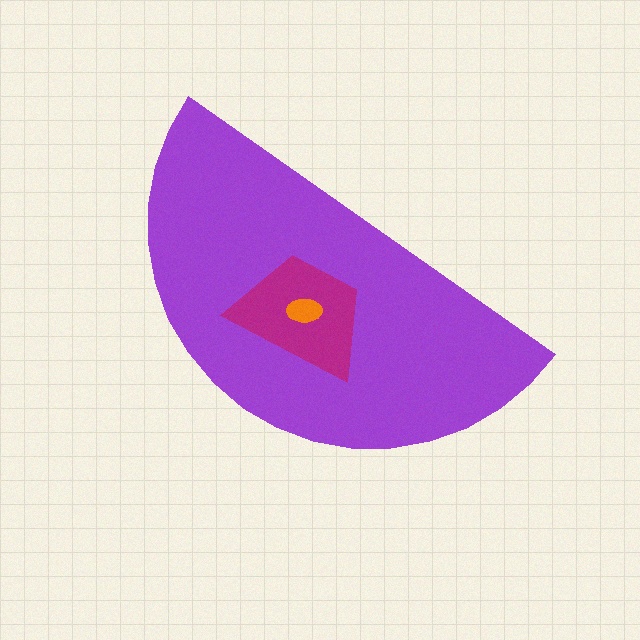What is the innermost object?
The orange ellipse.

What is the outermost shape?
The purple semicircle.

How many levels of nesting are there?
3.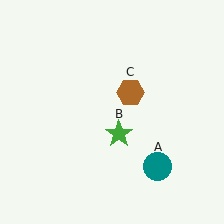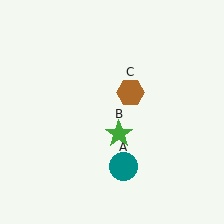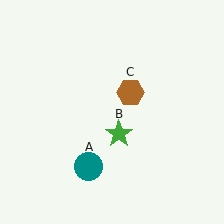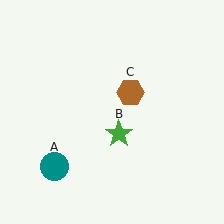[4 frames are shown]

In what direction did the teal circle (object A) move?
The teal circle (object A) moved left.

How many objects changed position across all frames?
1 object changed position: teal circle (object A).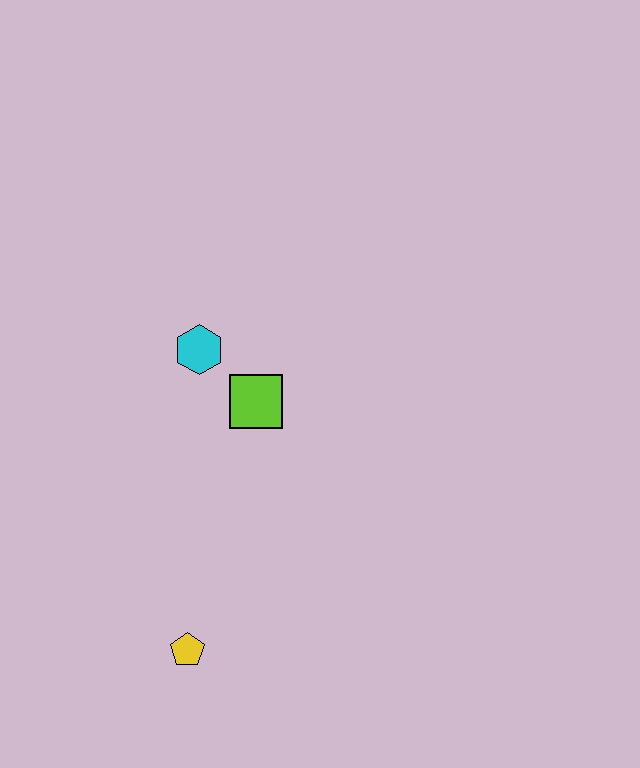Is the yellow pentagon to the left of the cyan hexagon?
Yes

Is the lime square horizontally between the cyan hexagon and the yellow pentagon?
No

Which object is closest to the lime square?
The cyan hexagon is closest to the lime square.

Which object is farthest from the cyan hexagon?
The yellow pentagon is farthest from the cyan hexagon.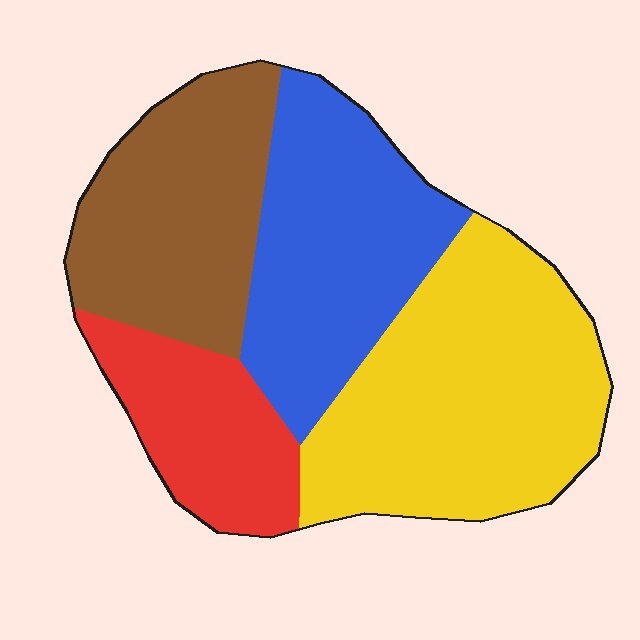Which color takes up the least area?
Red, at roughly 15%.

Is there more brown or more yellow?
Yellow.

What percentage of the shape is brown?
Brown covers around 25% of the shape.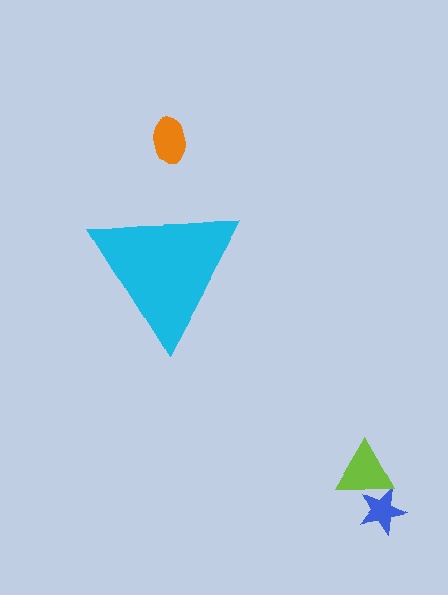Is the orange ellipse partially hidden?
No, the orange ellipse is fully visible.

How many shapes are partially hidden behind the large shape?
0 shapes are partially hidden.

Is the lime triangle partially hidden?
No, the lime triangle is fully visible.